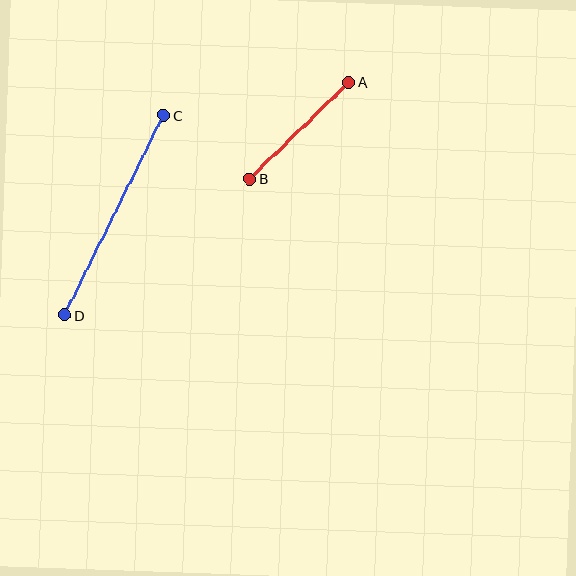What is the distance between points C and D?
The distance is approximately 223 pixels.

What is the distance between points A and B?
The distance is approximately 139 pixels.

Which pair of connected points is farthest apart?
Points C and D are farthest apart.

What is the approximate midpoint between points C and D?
The midpoint is at approximately (114, 215) pixels.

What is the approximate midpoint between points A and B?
The midpoint is at approximately (299, 131) pixels.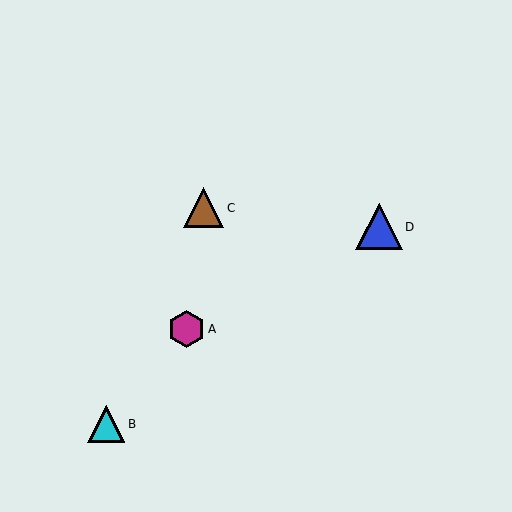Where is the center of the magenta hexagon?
The center of the magenta hexagon is at (186, 329).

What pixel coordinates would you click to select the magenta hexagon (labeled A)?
Click at (186, 329) to select the magenta hexagon A.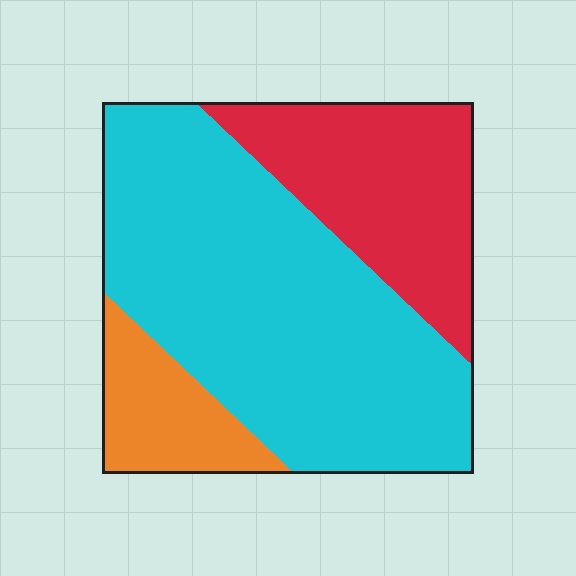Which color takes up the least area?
Orange, at roughly 15%.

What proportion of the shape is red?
Red takes up about one quarter (1/4) of the shape.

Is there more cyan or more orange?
Cyan.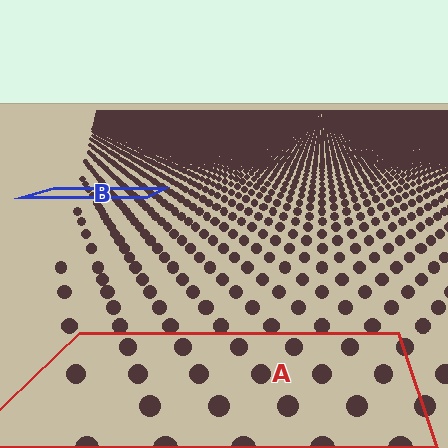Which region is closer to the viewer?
Region A is closer. The texture elements there are larger and more spread out.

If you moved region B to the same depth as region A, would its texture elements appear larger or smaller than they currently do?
They would appear larger. At a closer depth, the same texture elements are projected at a bigger on-screen size.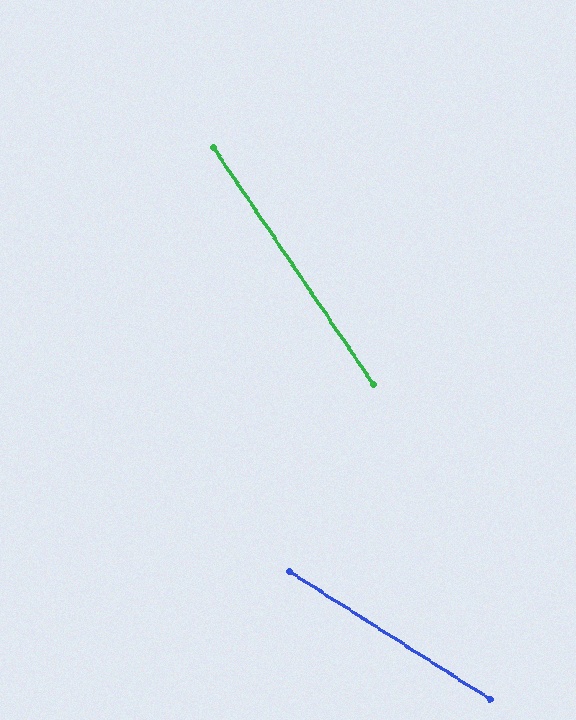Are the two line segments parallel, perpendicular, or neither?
Neither parallel nor perpendicular — they differ by about 24°.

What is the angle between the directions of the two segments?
Approximately 24 degrees.